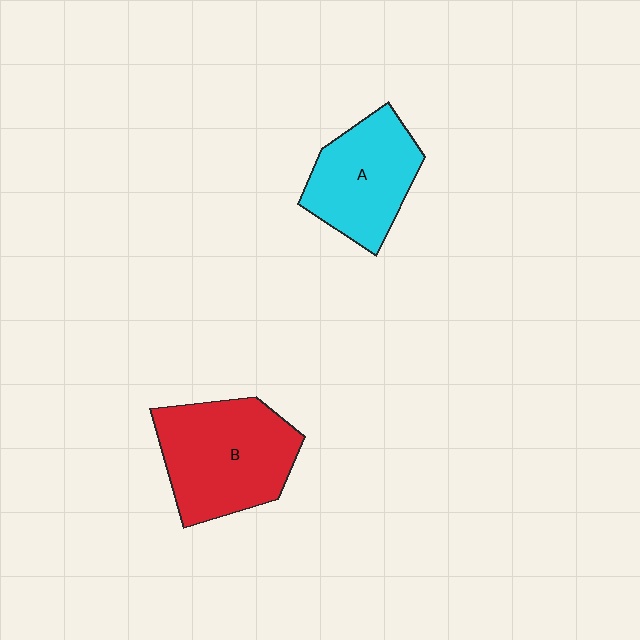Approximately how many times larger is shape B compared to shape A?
Approximately 1.3 times.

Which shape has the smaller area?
Shape A (cyan).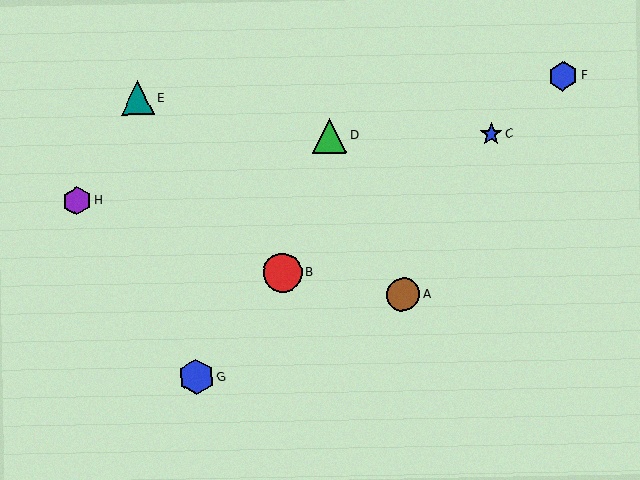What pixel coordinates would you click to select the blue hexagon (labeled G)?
Click at (196, 377) to select the blue hexagon G.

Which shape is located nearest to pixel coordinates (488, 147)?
The blue star (labeled C) at (491, 134) is nearest to that location.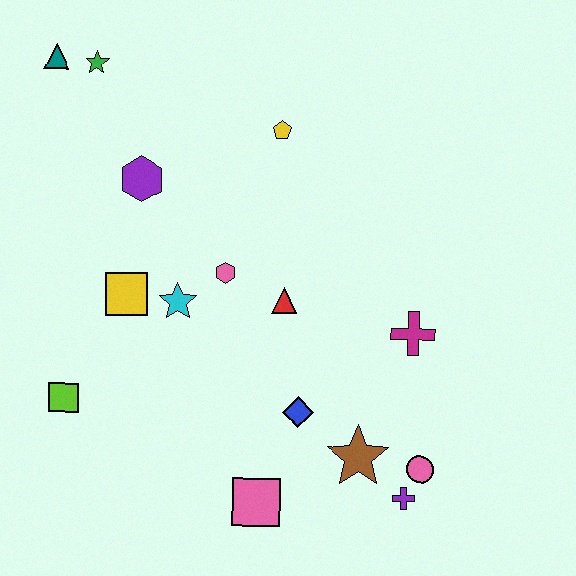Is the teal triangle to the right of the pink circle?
No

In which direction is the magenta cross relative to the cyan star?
The magenta cross is to the right of the cyan star.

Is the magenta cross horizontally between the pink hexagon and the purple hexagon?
No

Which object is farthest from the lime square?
The pink circle is farthest from the lime square.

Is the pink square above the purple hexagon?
No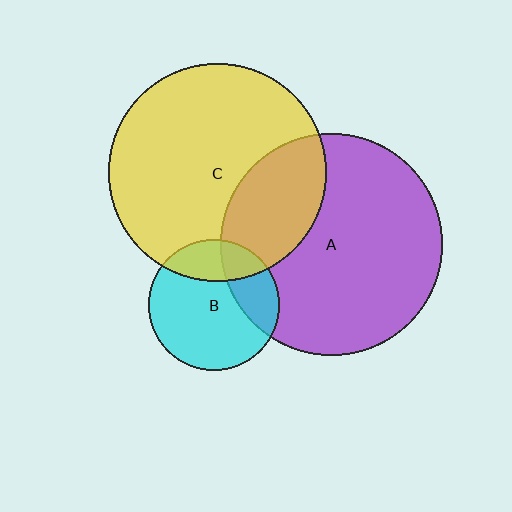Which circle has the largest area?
Circle A (purple).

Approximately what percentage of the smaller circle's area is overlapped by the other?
Approximately 25%.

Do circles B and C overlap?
Yes.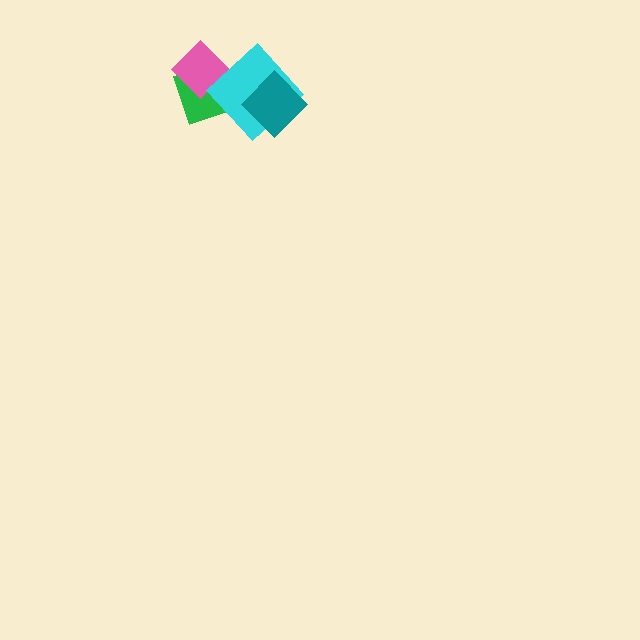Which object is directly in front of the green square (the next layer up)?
The pink diamond is directly in front of the green square.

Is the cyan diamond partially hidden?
Yes, it is partially covered by another shape.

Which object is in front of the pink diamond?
The cyan diamond is in front of the pink diamond.